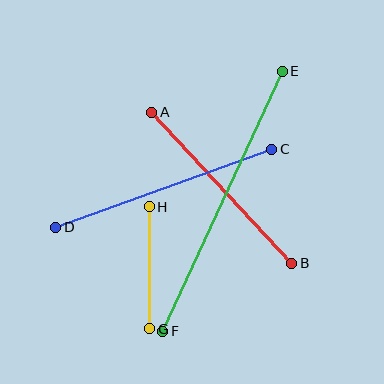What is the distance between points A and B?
The distance is approximately 206 pixels.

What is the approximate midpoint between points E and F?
The midpoint is at approximately (222, 201) pixels.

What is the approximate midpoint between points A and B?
The midpoint is at approximately (222, 188) pixels.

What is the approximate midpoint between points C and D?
The midpoint is at approximately (164, 188) pixels.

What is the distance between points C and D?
The distance is approximately 230 pixels.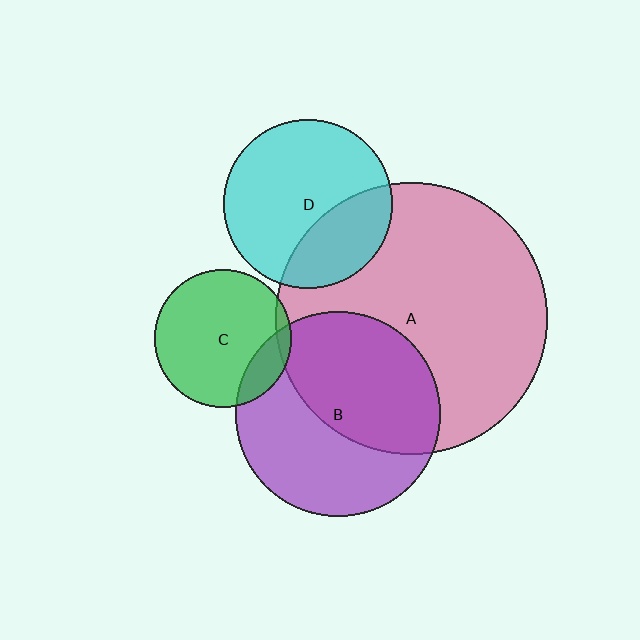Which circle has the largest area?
Circle A (pink).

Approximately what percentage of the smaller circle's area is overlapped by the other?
Approximately 50%.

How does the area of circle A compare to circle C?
Approximately 3.9 times.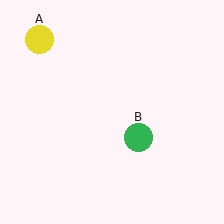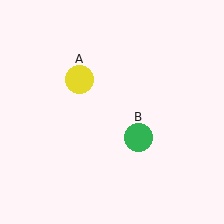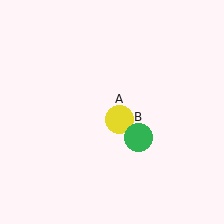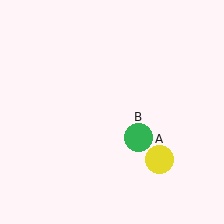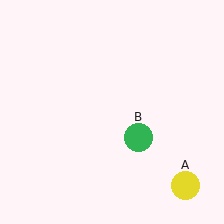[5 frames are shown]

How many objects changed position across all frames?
1 object changed position: yellow circle (object A).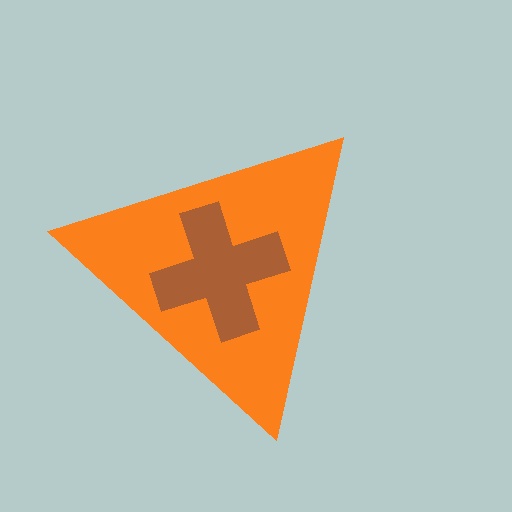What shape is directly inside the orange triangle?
The brown cross.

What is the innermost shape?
The brown cross.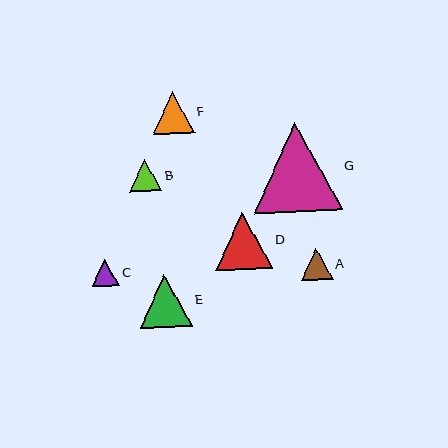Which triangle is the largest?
Triangle G is the largest with a size of approximately 89 pixels.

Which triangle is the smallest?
Triangle C is the smallest with a size of approximately 27 pixels.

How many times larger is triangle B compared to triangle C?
Triangle B is approximately 1.2 times the size of triangle C.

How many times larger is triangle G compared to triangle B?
Triangle G is approximately 2.8 times the size of triangle B.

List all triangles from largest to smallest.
From largest to smallest: G, D, E, F, B, A, C.